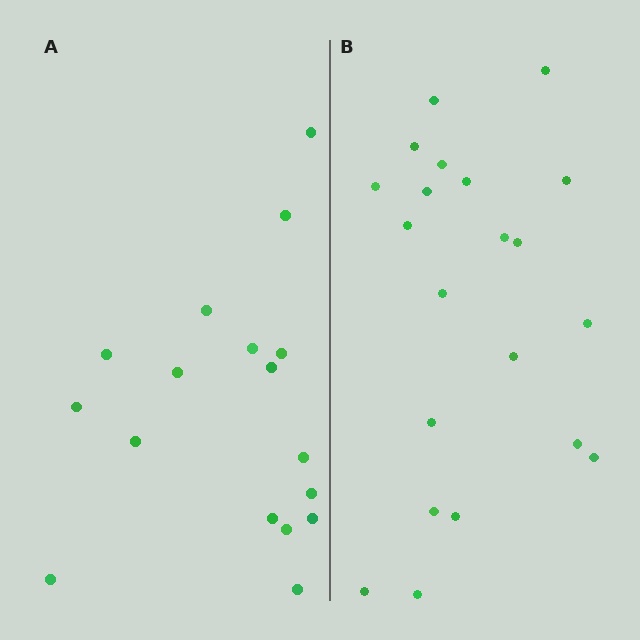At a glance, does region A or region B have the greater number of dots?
Region B (the right region) has more dots.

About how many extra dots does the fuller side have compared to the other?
Region B has about 4 more dots than region A.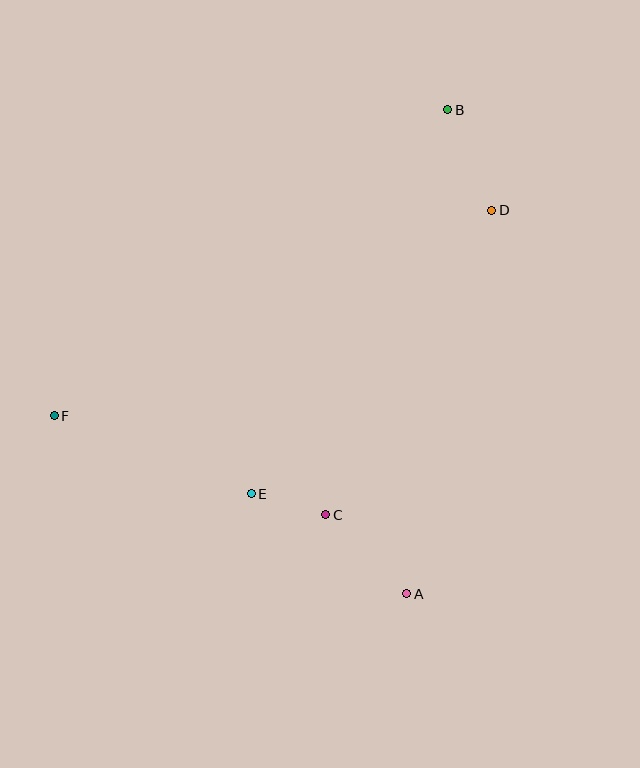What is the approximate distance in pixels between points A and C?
The distance between A and C is approximately 113 pixels.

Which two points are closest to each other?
Points C and E are closest to each other.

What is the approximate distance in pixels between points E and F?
The distance between E and F is approximately 212 pixels.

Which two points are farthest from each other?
Points B and F are farthest from each other.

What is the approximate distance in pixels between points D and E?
The distance between D and E is approximately 372 pixels.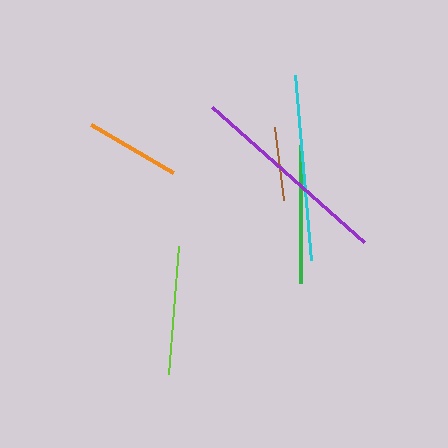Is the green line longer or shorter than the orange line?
The green line is longer than the orange line.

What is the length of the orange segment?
The orange segment is approximately 95 pixels long.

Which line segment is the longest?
The purple line is the longest at approximately 204 pixels.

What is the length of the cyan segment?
The cyan segment is approximately 185 pixels long.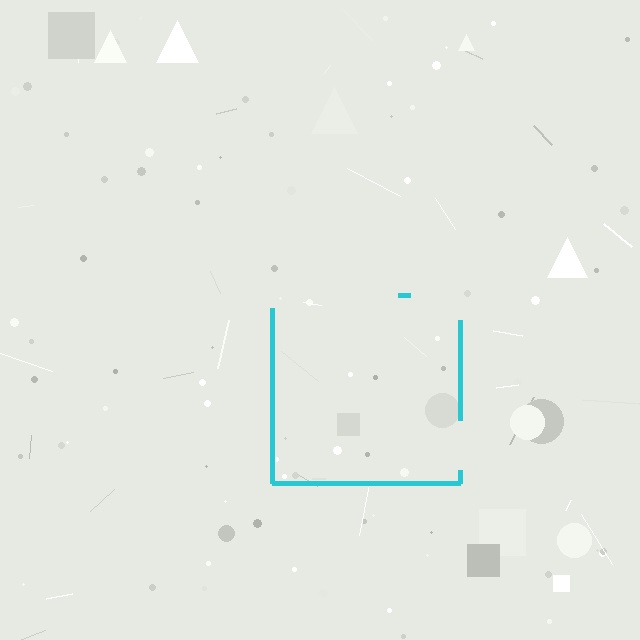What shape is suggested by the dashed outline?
The dashed outline suggests a square.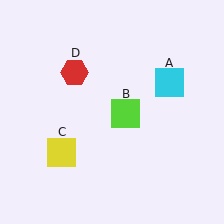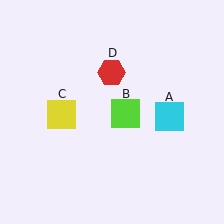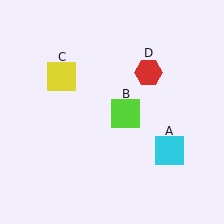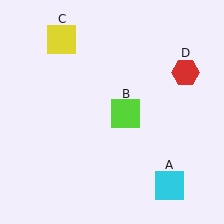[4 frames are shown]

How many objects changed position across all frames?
3 objects changed position: cyan square (object A), yellow square (object C), red hexagon (object D).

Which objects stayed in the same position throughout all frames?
Lime square (object B) remained stationary.